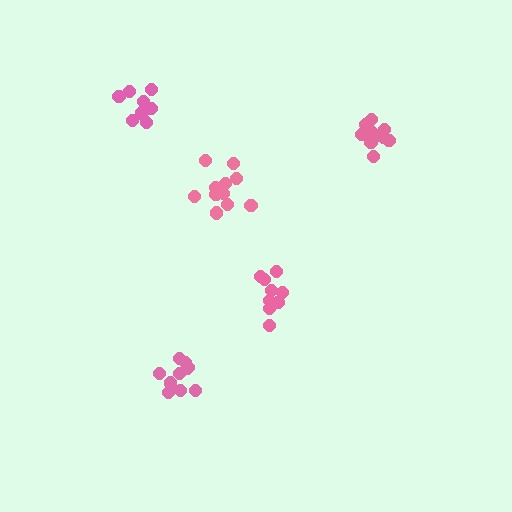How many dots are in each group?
Group 1: 10 dots, Group 2: 11 dots, Group 3: 9 dots, Group 4: 10 dots, Group 5: 8 dots (48 total).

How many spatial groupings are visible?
There are 5 spatial groupings.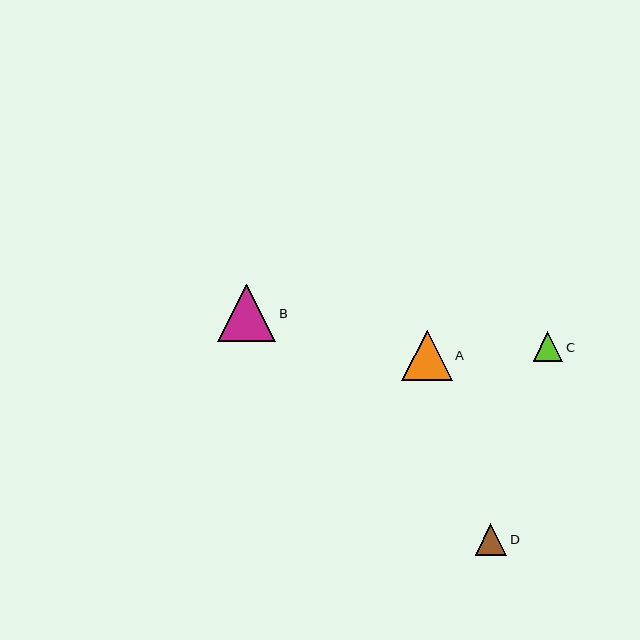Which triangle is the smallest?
Triangle C is the smallest with a size of approximately 30 pixels.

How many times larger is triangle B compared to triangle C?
Triangle B is approximately 1.9 times the size of triangle C.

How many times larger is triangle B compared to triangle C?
Triangle B is approximately 1.9 times the size of triangle C.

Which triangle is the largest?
Triangle B is the largest with a size of approximately 58 pixels.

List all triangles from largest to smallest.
From largest to smallest: B, A, D, C.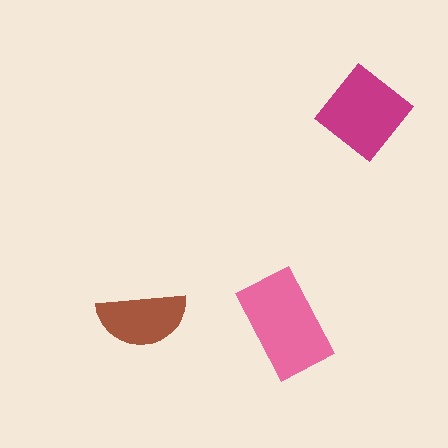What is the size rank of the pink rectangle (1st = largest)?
1st.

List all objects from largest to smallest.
The pink rectangle, the magenta diamond, the brown semicircle.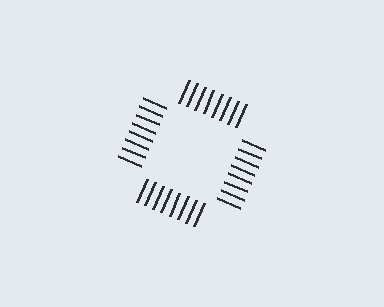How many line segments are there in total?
32 — 8 along each of the 4 edges.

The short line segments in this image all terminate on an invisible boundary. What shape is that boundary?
An illusory square — the line segments terminate on its edges but no continuous stroke is drawn.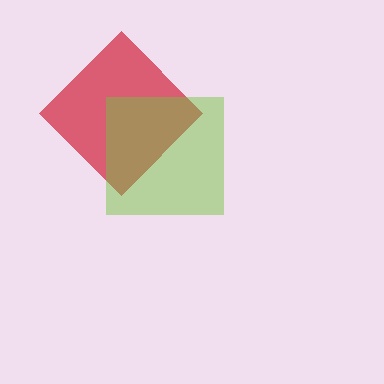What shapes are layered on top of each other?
The layered shapes are: a red diamond, a lime square.